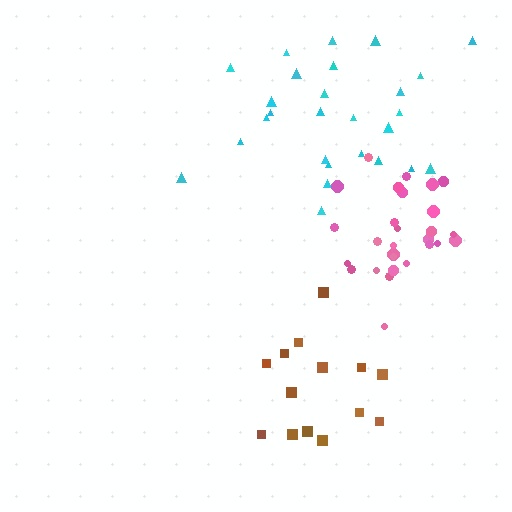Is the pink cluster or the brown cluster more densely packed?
Pink.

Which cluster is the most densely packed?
Pink.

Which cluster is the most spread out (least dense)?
Brown.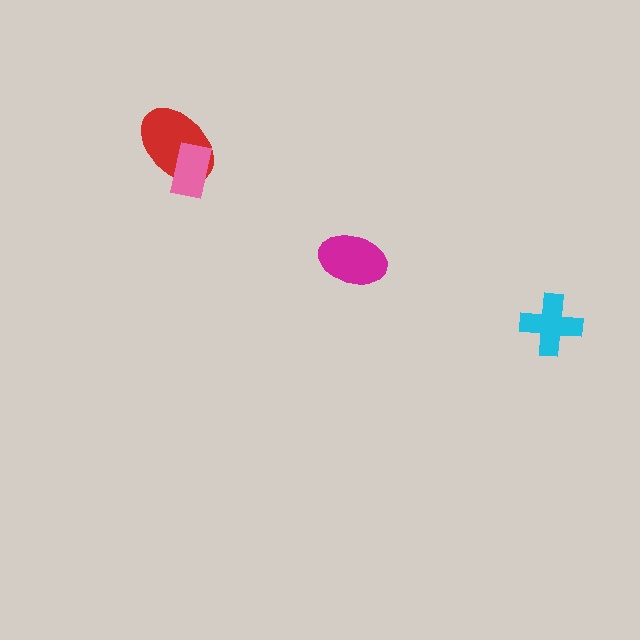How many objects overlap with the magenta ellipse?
0 objects overlap with the magenta ellipse.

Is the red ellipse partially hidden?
Yes, it is partially covered by another shape.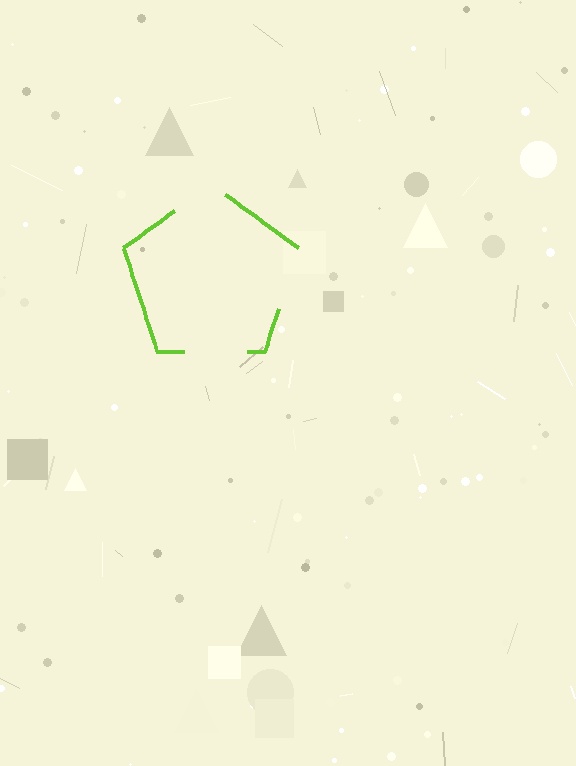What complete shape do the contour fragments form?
The contour fragments form a pentagon.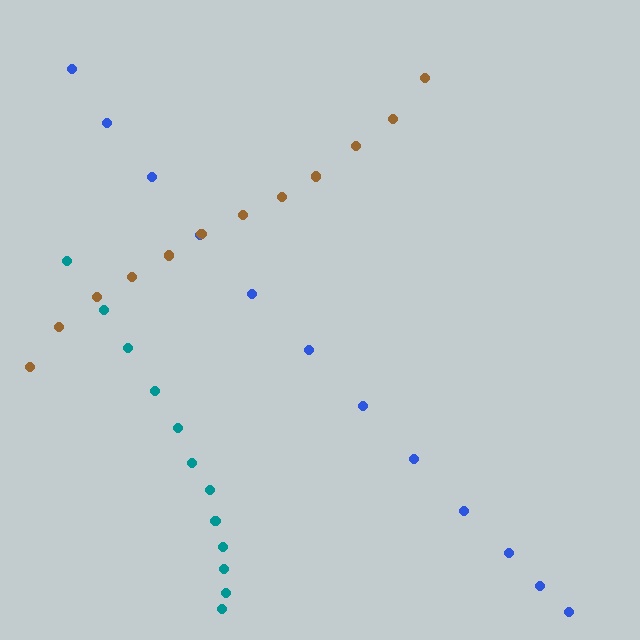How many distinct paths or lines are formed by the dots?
There are 3 distinct paths.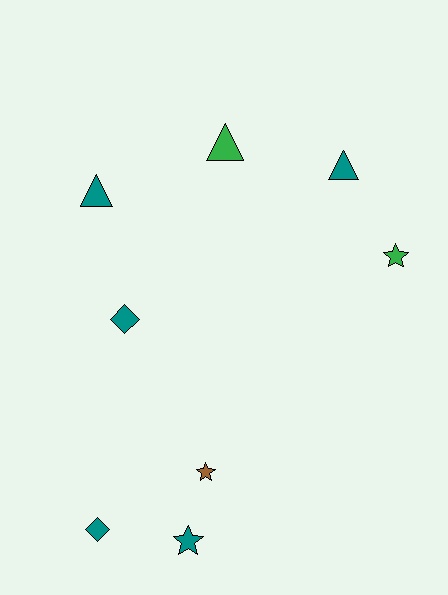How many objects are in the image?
There are 8 objects.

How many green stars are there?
There is 1 green star.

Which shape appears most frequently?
Star, with 3 objects.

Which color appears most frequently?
Teal, with 5 objects.